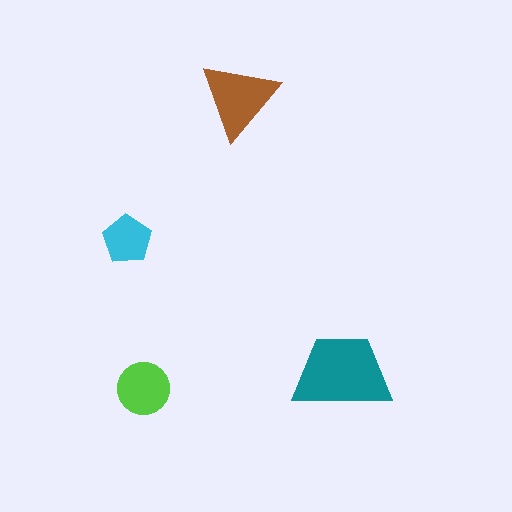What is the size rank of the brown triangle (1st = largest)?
2nd.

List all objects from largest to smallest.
The teal trapezoid, the brown triangle, the lime circle, the cyan pentagon.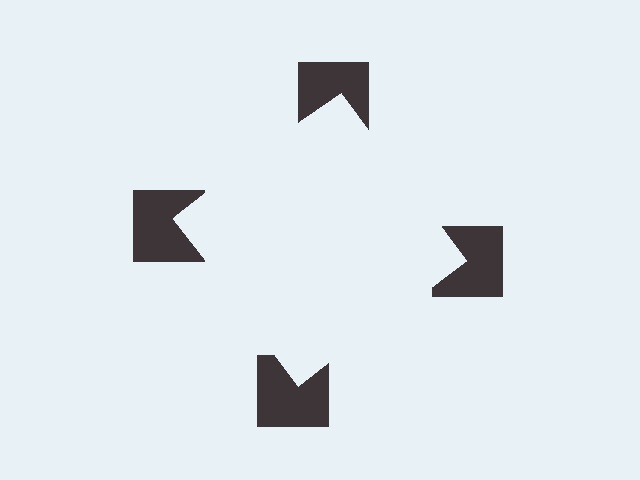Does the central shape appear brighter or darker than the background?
It typically appears slightly brighter than the background, even though no actual brightness change is drawn.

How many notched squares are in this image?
There are 4 — one at each vertex of the illusory square.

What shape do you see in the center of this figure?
An illusory square — its edges are inferred from the aligned wedge cuts in the notched squares, not physically drawn.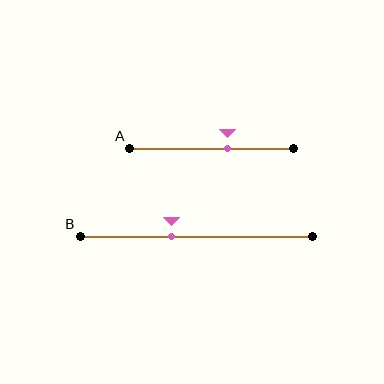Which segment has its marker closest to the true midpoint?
Segment A has its marker closest to the true midpoint.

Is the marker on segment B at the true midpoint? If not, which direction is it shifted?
No, the marker on segment B is shifted to the left by about 11% of the segment length.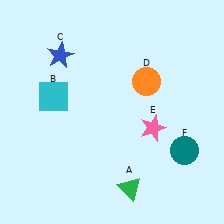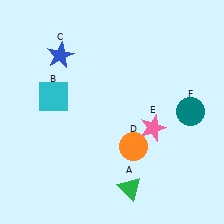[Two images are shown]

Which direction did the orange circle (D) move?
The orange circle (D) moved down.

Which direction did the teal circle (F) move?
The teal circle (F) moved up.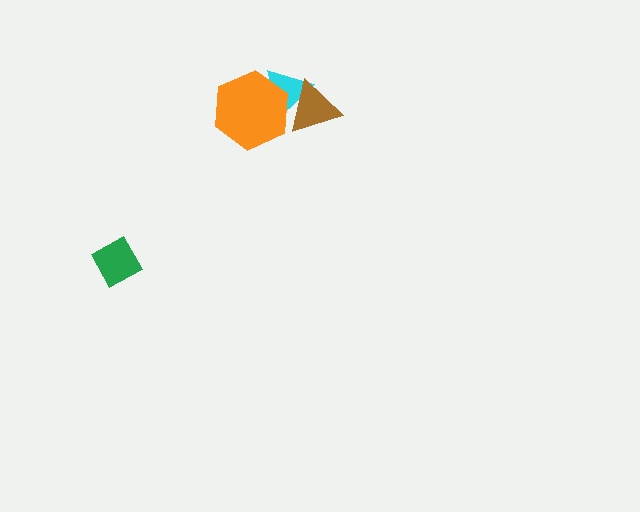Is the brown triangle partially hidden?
Yes, it is partially covered by another shape.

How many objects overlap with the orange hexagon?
2 objects overlap with the orange hexagon.